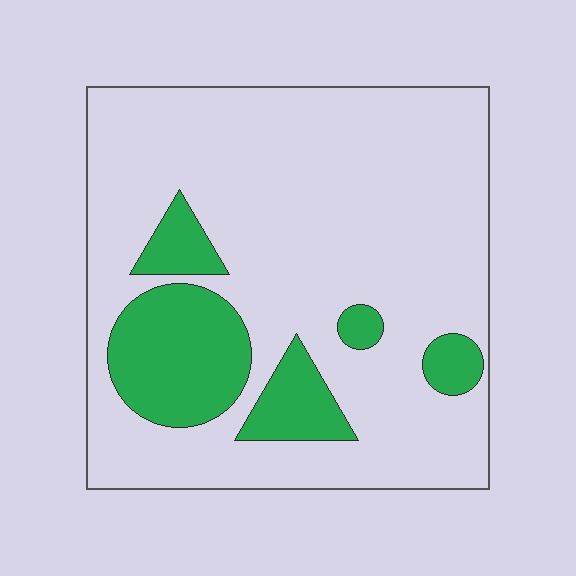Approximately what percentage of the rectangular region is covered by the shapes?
Approximately 20%.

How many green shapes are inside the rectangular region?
5.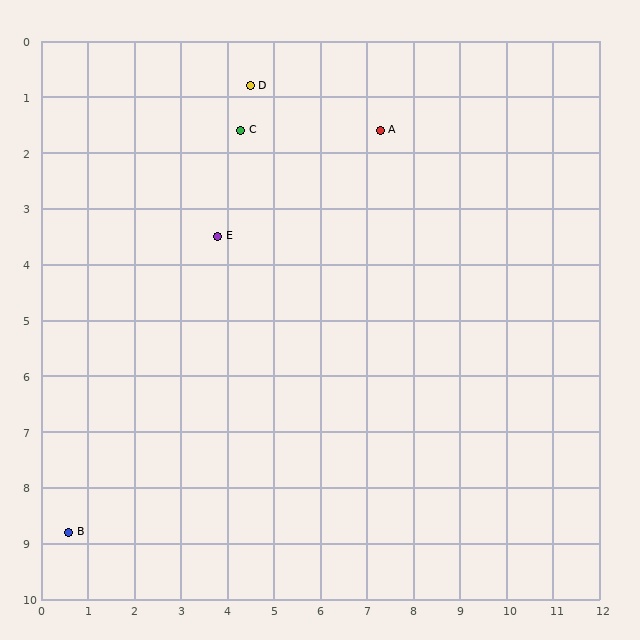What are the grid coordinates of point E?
Point E is at approximately (3.8, 3.5).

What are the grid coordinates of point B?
Point B is at approximately (0.6, 8.8).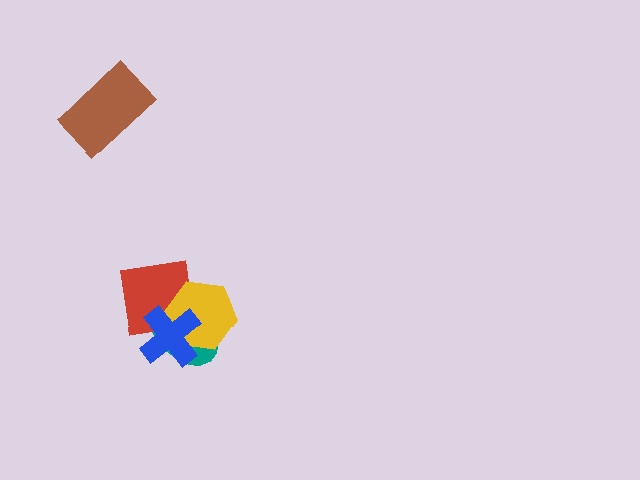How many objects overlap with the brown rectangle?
0 objects overlap with the brown rectangle.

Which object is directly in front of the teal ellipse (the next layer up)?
The red square is directly in front of the teal ellipse.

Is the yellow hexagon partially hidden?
Yes, it is partially covered by another shape.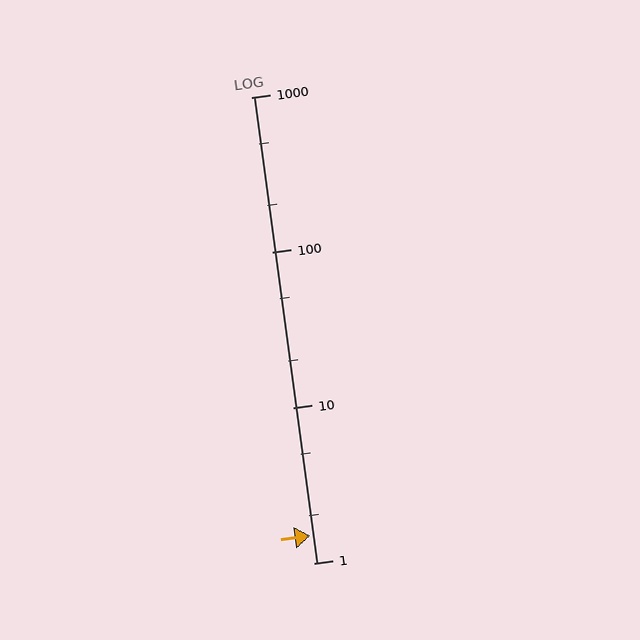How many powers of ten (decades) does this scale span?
The scale spans 3 decades, from 1 to 1000.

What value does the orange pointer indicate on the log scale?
The pointer indicates approximately 1.5.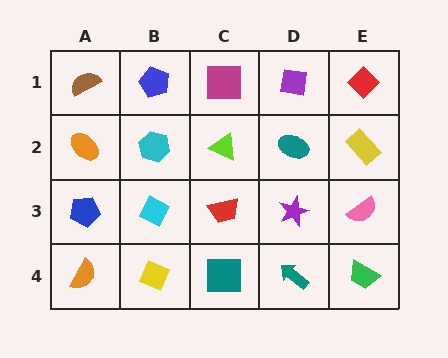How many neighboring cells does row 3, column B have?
4.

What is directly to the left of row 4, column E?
A teal arrow.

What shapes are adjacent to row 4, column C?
A red trapezoid (row 3, column C), a yellow diamond (row 4, column B), a teal arrow (row 4, column D).